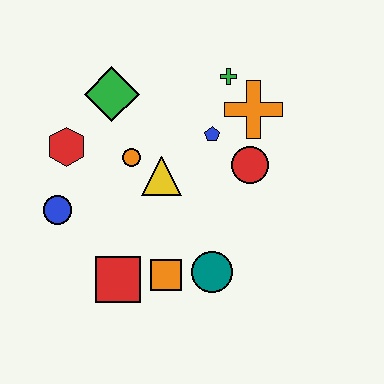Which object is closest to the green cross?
The orange cross is closest to the green cross.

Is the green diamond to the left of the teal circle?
Yes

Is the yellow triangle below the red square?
No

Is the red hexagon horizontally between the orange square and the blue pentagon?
No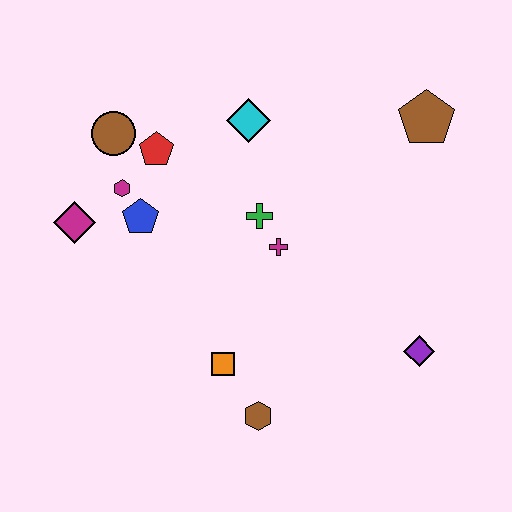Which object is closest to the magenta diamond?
The magenta hexagon is closest to the magenta diamond.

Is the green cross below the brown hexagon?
No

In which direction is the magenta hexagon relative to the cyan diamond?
The magenta hexagon is to the left of the cyan diamond.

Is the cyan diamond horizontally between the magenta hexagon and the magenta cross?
Yes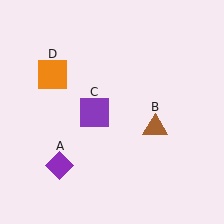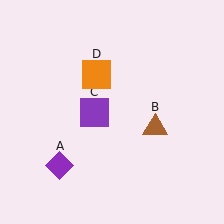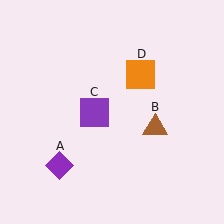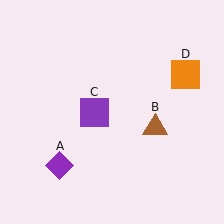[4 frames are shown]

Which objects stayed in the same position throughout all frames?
Purple diamond (object A) and brown triangle (object B) and purple square (object C) remained stationary.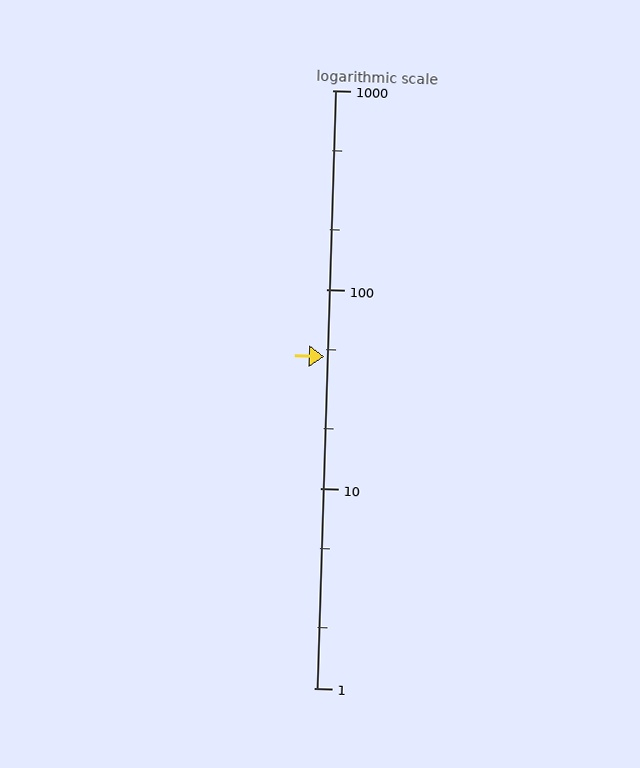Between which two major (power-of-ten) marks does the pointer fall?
The pointer is between 10 and 100.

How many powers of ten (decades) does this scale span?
The scale spans 3 decades, from 1 to 1000.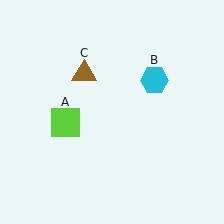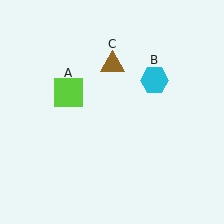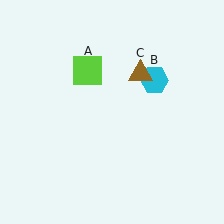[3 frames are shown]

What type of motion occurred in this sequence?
The lime square (object A), brown triangle (object C) rotated clockwise around the center of the scene.